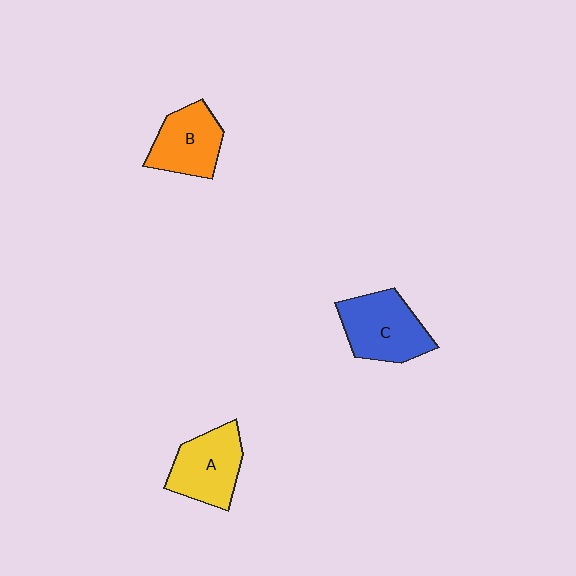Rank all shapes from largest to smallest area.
From largest to smallest: C (blue), A (yellow), B (orange).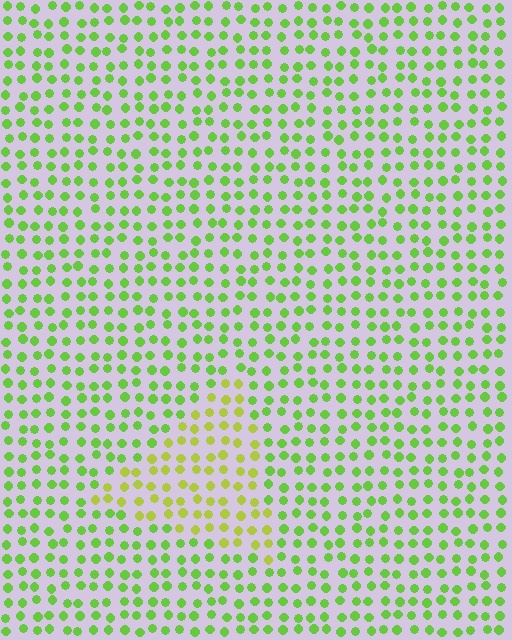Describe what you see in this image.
The image is filled with small lime elements in a uniform arrangement. A triangle-shaped region is visible where the elements are tinted to a slightly different hue, forming a subtle color boundary.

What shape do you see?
I see a triangle.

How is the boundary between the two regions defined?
The boundary is defined purely by a slight shift in hue (about 31 degrees). Spacing, size, and orientation are identical on both sides.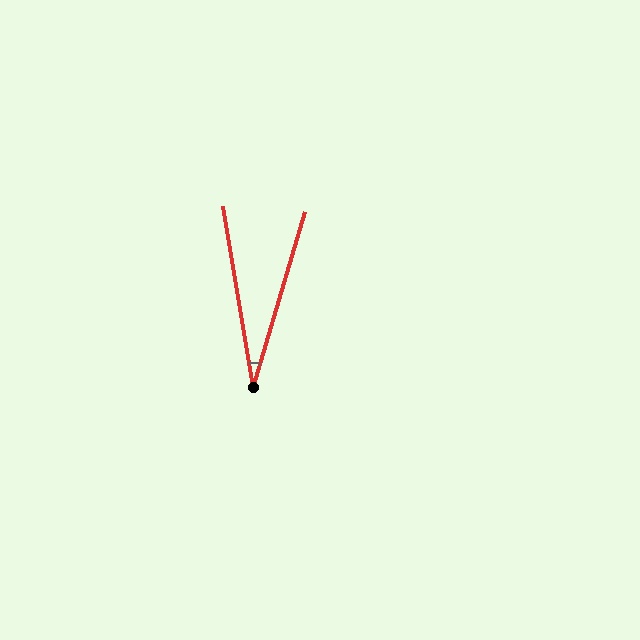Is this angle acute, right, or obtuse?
It is acute.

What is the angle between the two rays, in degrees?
Approximately 26 degrees.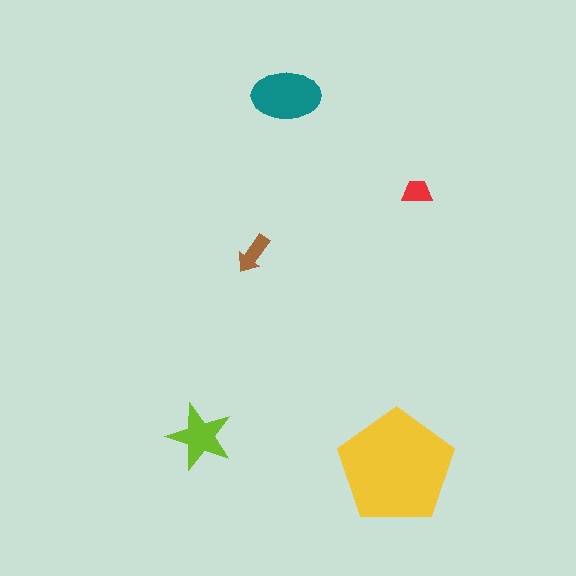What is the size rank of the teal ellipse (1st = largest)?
2nd.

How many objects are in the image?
There are 5 objects in the image.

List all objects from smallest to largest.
The red trapezoid, the brown arrow, the lime star, the teal ellipse, the yellow pentagon.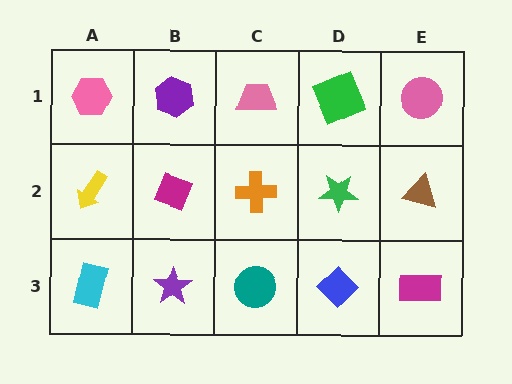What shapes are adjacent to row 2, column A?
A pink hexagon (row 1, column A), a cyan rectangle (row 3, column A), a magenta diamond (row 2, column B).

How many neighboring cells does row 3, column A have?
2.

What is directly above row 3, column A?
A yellow arrow.